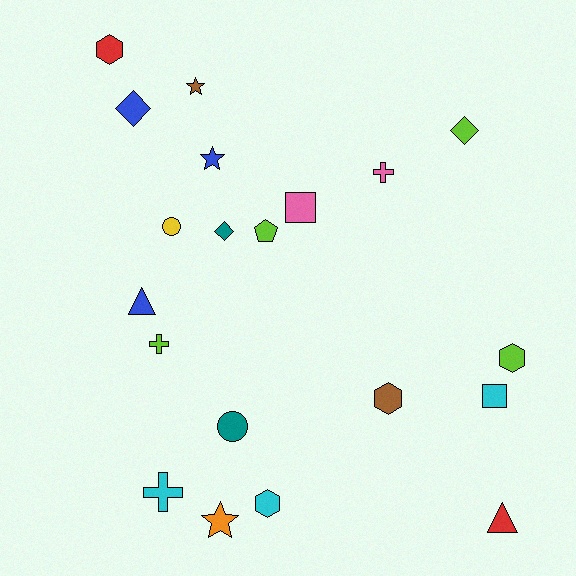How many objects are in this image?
There are 20 objects.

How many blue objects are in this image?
There are 3 blue objects.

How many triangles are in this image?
There are 2 triangles.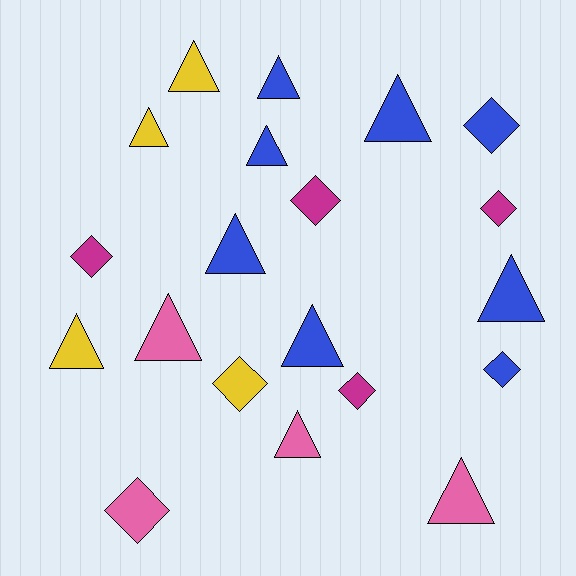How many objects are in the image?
There are 20 objects.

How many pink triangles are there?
There are 3 pink triangles.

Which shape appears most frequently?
Triangle, with 12 objects.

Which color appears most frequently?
Blue, with 8 objects.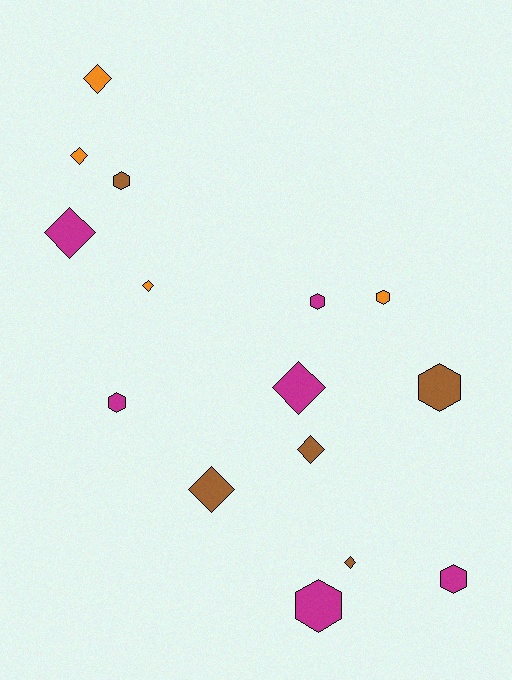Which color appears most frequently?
Magenta, with 6 objects.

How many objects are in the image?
There are 15 objects.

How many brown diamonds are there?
There are 3 brown diamonds.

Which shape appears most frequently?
Diamond, with 8 objects.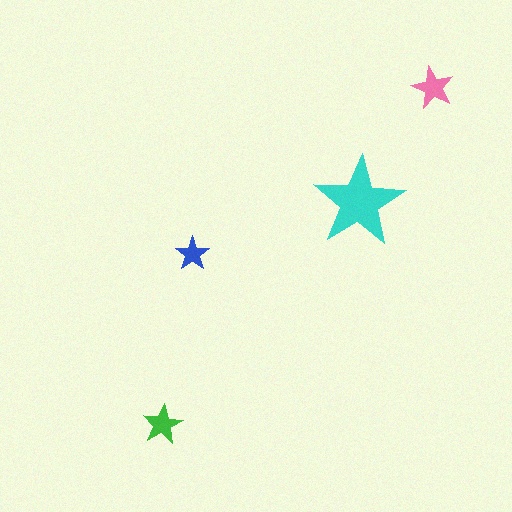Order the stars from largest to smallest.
the cyan one, the pink one, the green one, the blue one.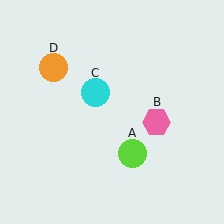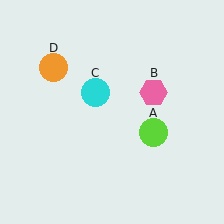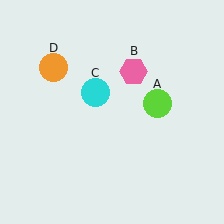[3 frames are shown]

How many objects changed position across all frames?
2 objects changed position: lime circle (object A), pink hexagon (object B).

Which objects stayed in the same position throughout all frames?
Cyan circle (object C) and orange circle (object D) remained stationary.